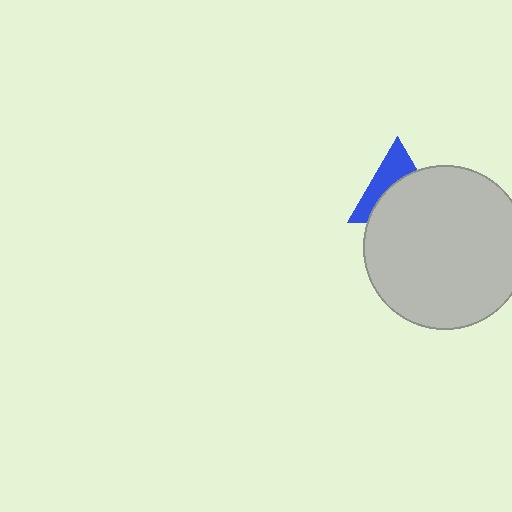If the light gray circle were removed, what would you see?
You would see the complete blue triangle.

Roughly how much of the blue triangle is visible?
A small part of it is visible (roughly 41%).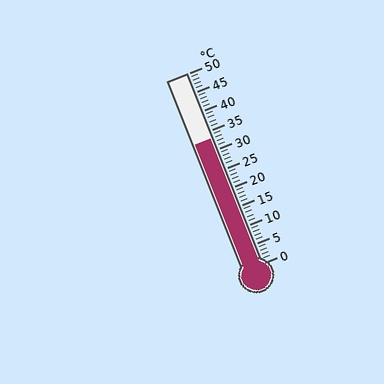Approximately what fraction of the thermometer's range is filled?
The thermometer is filled to approximately 65% of its range.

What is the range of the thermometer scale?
The thermometer scale ranges from 0°C to 50°C.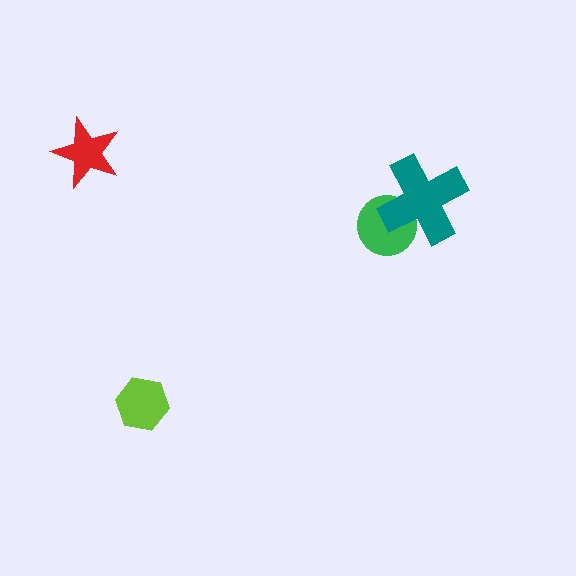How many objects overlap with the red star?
0 objects overlap with the red star.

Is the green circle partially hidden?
Yes, it is partially covered by another shape.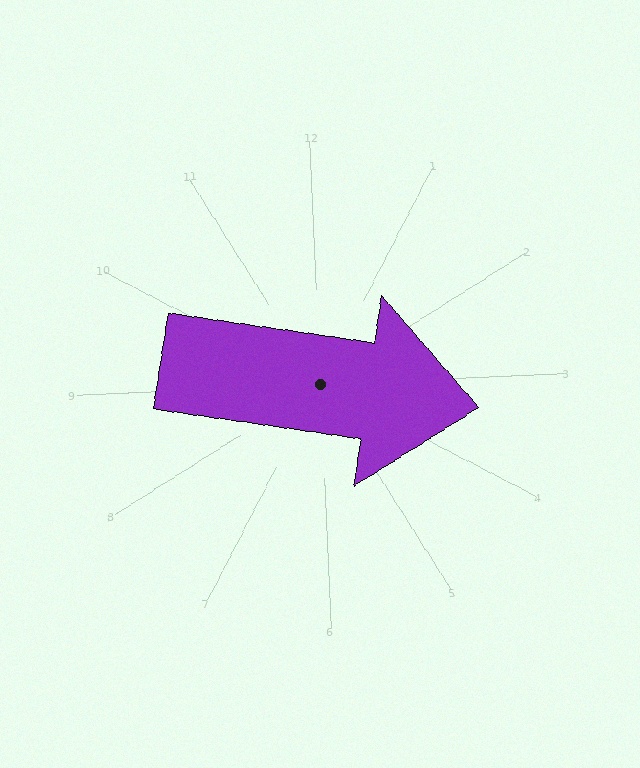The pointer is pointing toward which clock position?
Roughly 3 o'clock.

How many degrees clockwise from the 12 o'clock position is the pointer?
Approximately 101 degrees.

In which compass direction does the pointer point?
East.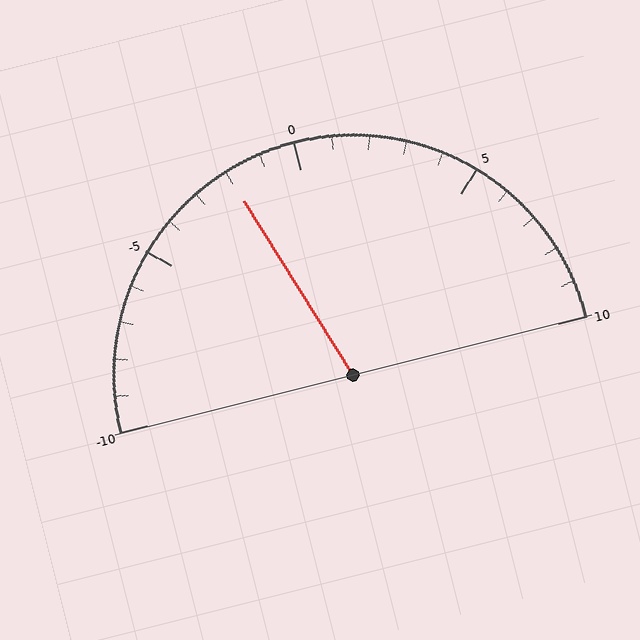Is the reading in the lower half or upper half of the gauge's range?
The reading is in the lower half of the range (-10 to 10).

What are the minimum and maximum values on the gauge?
The gauge ranges from -10 to 10.